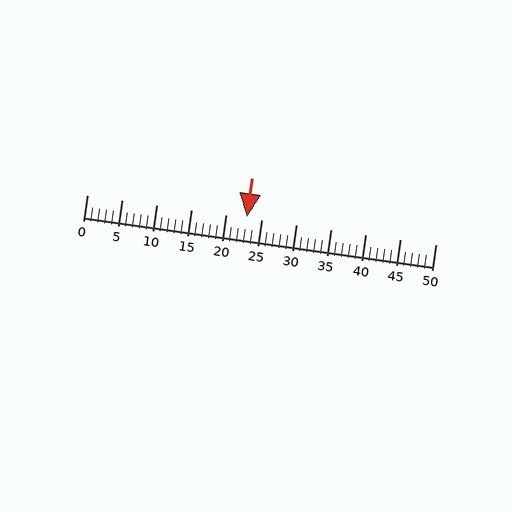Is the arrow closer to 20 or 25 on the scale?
The arrow is closer to 25.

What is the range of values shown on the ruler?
The ruler shows values from 0 to 50.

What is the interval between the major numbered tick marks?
The major tick marks are spaced 5 units apart.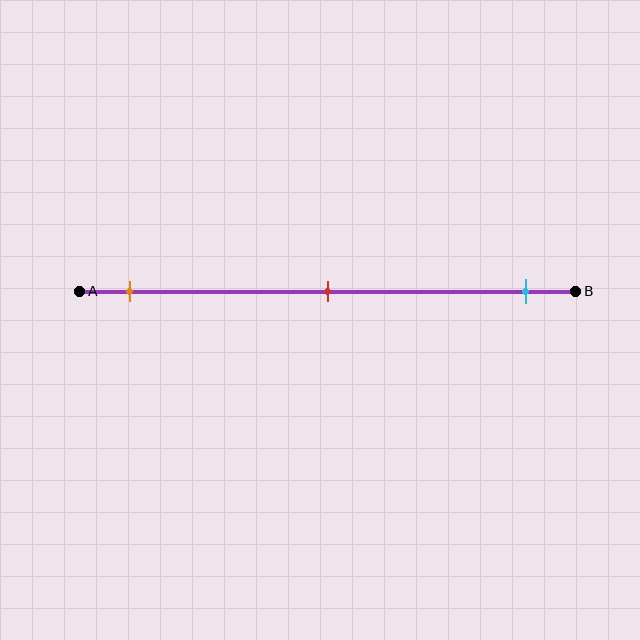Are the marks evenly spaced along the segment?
Yes, the marks are approximately evenly spaced.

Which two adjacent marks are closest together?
The orange and red marks are the closest adjacent pair.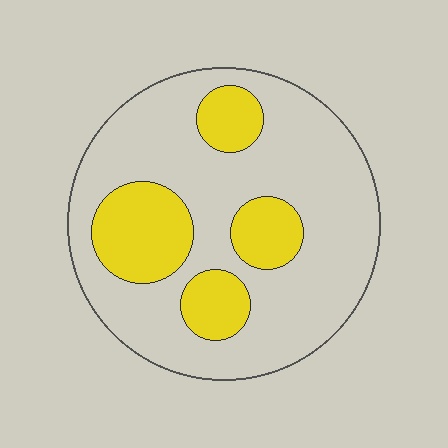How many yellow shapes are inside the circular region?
4.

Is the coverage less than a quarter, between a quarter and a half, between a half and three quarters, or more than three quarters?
Between a quarter and a half.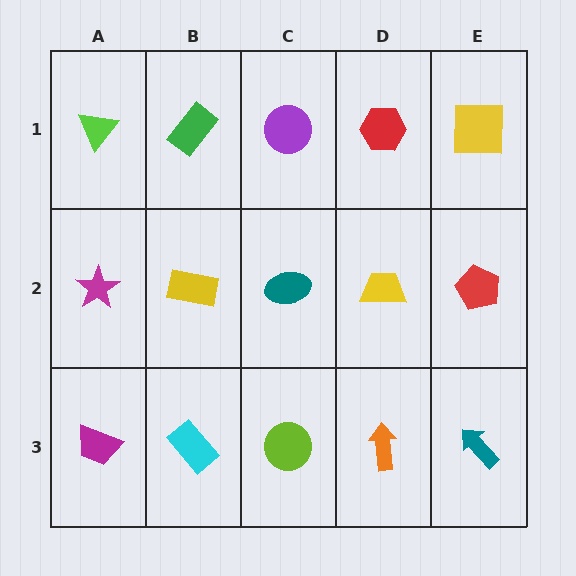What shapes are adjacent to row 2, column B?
A green rectangle (row 1, column B), a cyan rectangle (row 3, column B), a magenta star (row 2, column A), a teal ellipse (row 2, column C).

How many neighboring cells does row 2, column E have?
3.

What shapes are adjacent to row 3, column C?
A teal ellipse (row 2, column C), a cyan rectangle (row 3, column B), an orange arrow (row 3, column D).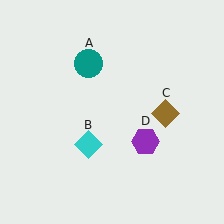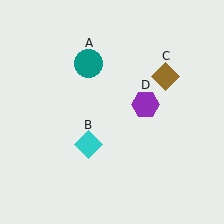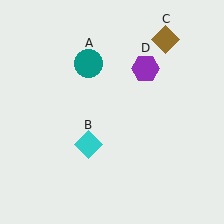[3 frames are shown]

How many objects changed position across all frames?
2 objects changed position: brown diamond (object C), purple hexagon (object D).